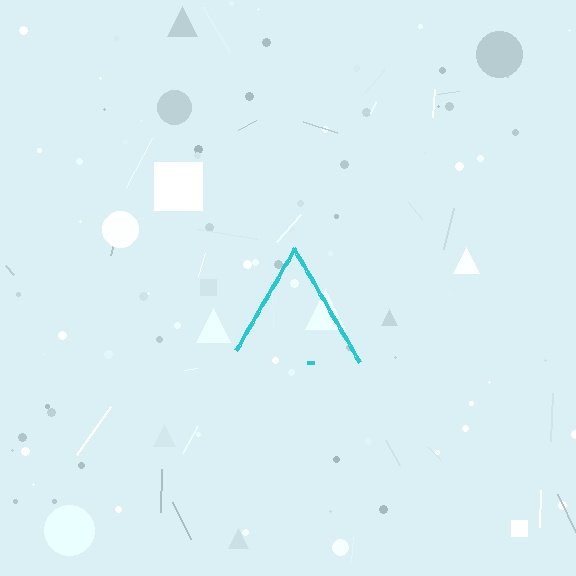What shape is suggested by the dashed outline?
The dashed outline suggests a triangle.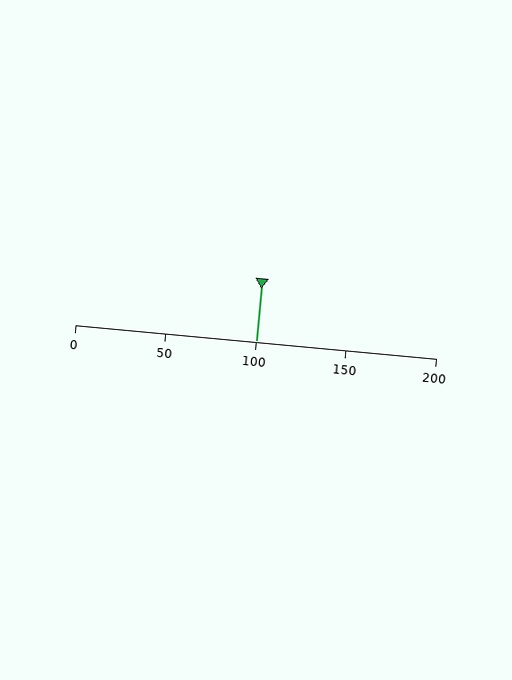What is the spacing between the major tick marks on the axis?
The major ticks are spaced 50 apart.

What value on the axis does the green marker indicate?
The marker indicates approximately 100.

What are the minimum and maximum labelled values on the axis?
The axis runs from 0 to 200.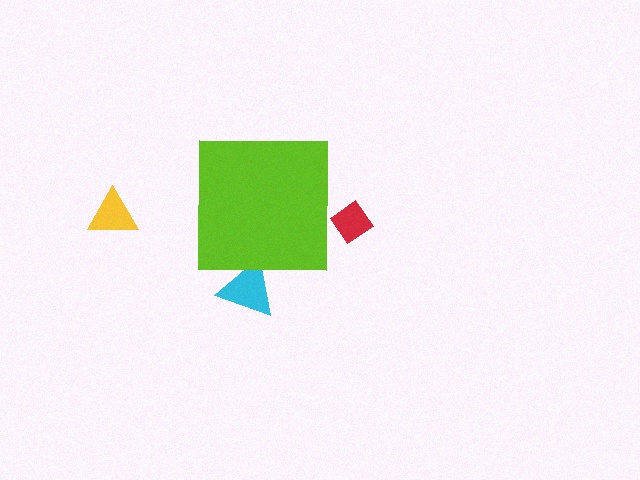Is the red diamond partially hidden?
Yes, the red diamond is partially hidden behind the lime square.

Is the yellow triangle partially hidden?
No, the yellow triangle is fully visible.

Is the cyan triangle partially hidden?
Yes, the cyan triangle is partially hidden behind the lime square.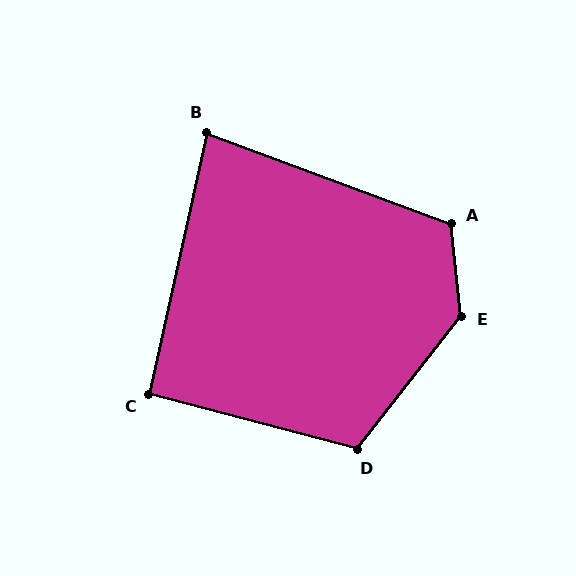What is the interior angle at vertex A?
Approximately 116 degrees (obtuse).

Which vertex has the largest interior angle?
E, at approximately 136 degrees.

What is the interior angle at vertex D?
Approximately 113 degrees (obtuse).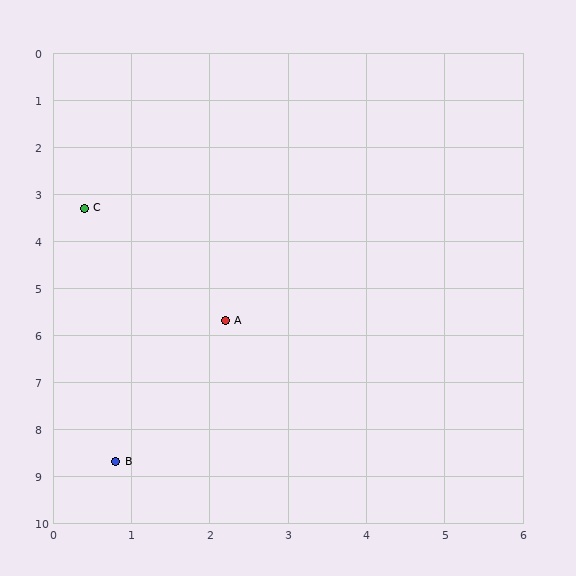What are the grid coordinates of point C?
Point C is at approximately (0.4, 3.3).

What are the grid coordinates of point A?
Point A is at approximately (2.2, 5.7).